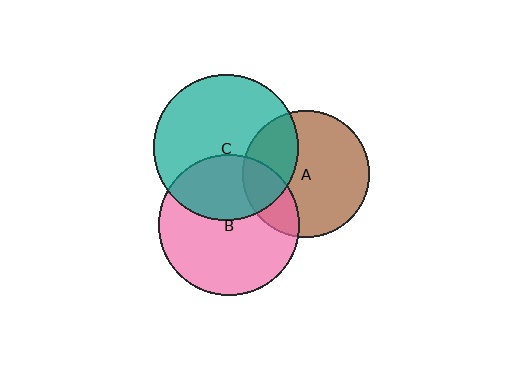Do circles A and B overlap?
Yes.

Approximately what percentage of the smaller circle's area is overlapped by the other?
Approximately 20%.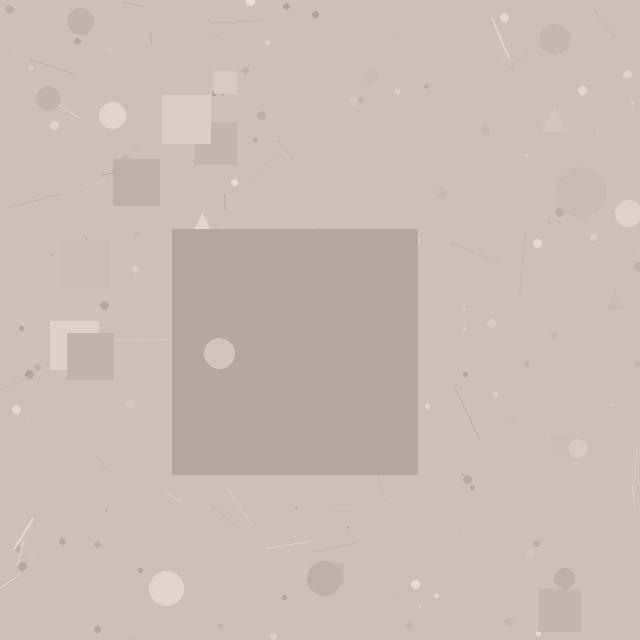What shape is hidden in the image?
A square is hidden in the image.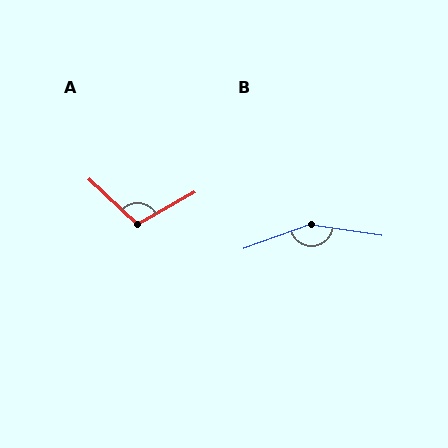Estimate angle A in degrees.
Approximately 107 degrees.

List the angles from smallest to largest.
A (107°), B (152°).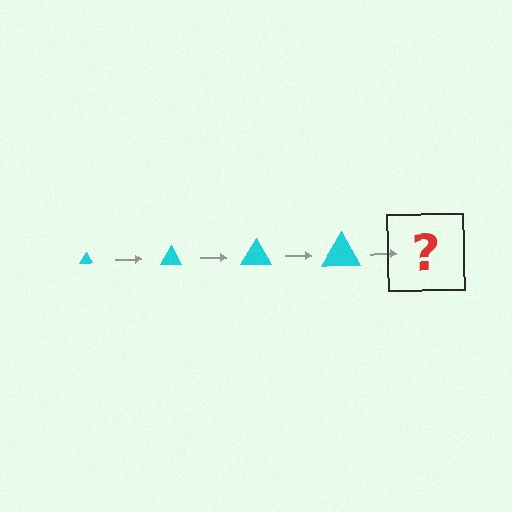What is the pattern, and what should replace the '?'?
The pattern is that the triangle gets progressively larger each step. The '?' should be a cyan triangle, larger than the previous one.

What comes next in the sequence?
The next element should be a cyan triangle, larger than the previous one.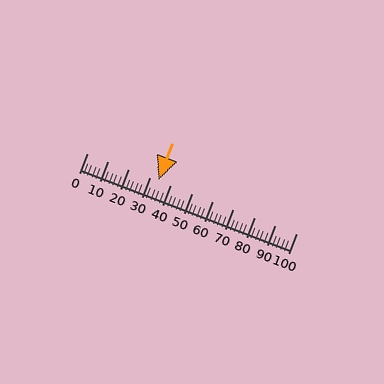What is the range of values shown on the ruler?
The ruler shows values from 0 to 100.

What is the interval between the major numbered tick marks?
The major tick marks are spaced 10 units apart.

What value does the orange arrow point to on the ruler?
The orange arrow points to approximately 34.